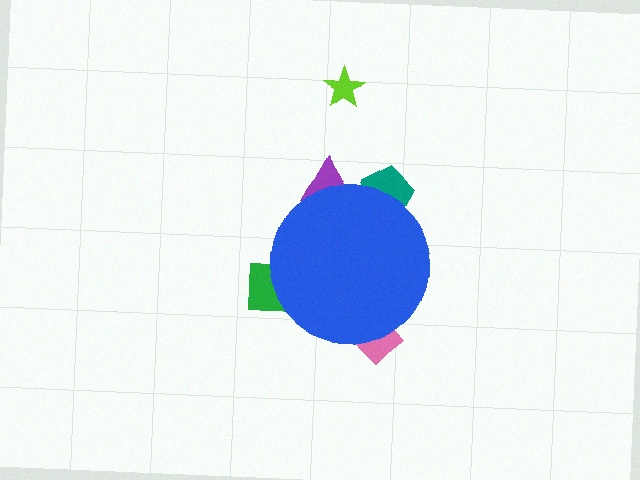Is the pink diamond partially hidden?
Yes, the pink diamond is partially hidden behind the blue circle.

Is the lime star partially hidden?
No, the lime star is fully visible.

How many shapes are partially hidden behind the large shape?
5 shapes are partially hidden.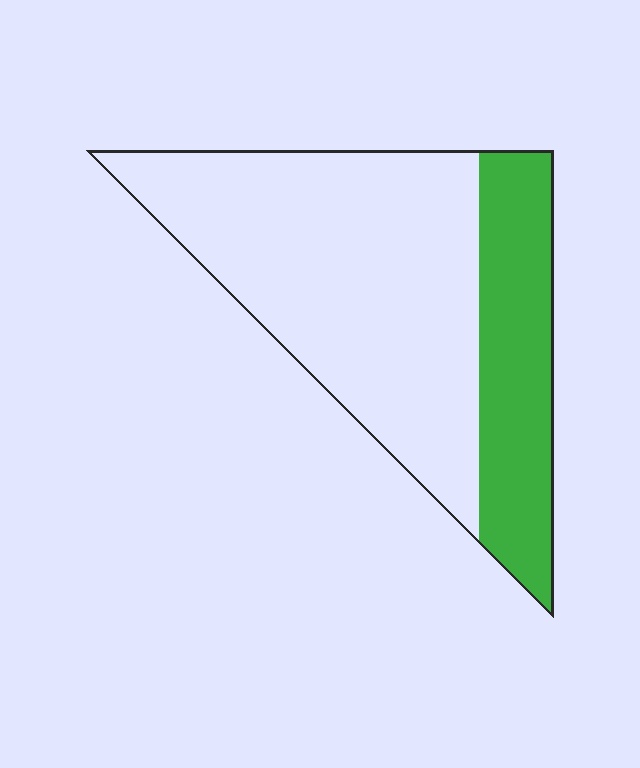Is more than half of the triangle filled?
No.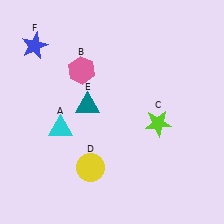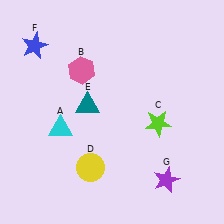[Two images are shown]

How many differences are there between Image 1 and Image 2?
There is 1 difference between the two images.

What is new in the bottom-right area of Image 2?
A purple star (G) was added in the bottom-right area of Image 2.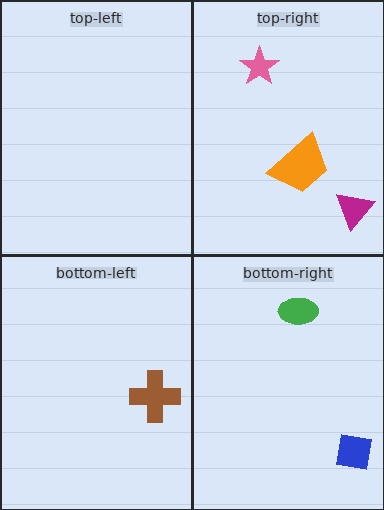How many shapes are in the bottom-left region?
1.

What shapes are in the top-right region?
The pink star, the magenta triangle, the orange trapezoid.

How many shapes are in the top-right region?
3.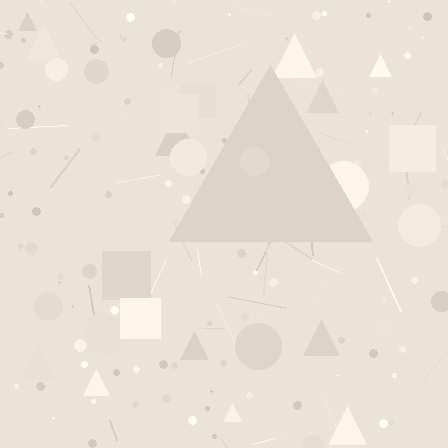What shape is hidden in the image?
A triangle is hidden in the image.